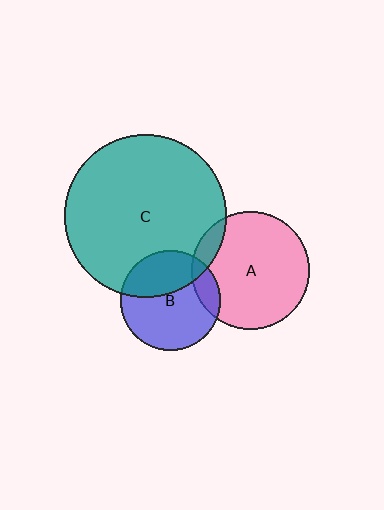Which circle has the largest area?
Circle C (teal).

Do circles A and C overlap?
Yes.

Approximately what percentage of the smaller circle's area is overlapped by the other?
Approximately 10%.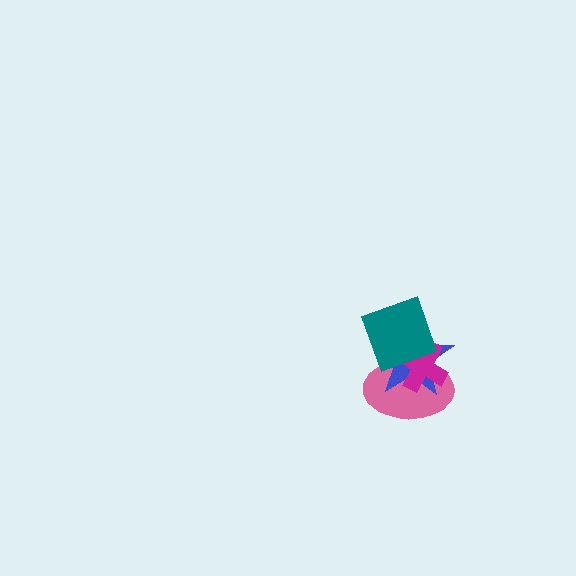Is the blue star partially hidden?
Yes, it is partially covered by another shape.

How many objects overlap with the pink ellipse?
3 objects overlap with the pink ellipse.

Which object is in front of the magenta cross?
The teal diamond is in front of the magenta cross.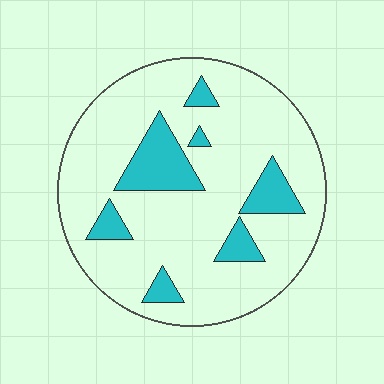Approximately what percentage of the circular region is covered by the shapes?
Approximately 15%.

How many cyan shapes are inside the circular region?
7.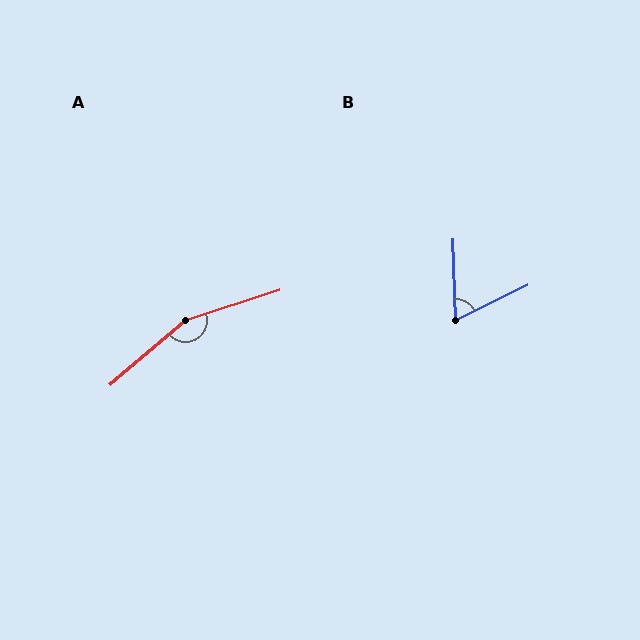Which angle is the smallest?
B, at approximately 66 degrees.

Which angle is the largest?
A, at approximately 157 degrees.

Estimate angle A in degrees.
Approximately 157 degrees.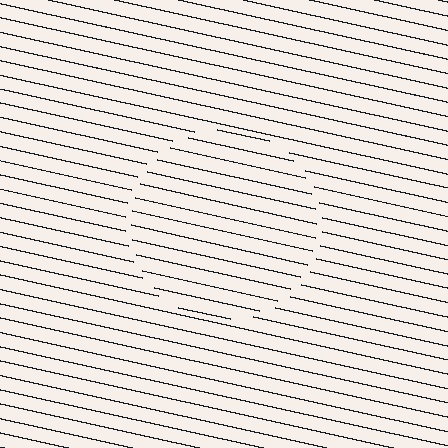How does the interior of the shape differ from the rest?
The interior of the shape contains the same grating, shifted by half a period — the contour is defined by the phase discontinuity where line-ends from the inner and outer gratings abut.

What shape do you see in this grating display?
An illusory circle. The interior of the shape contains the same grating, shifted by half a period — the contour is defined by the phase discontinuity where line-ends from the inner and outer gratings abut.